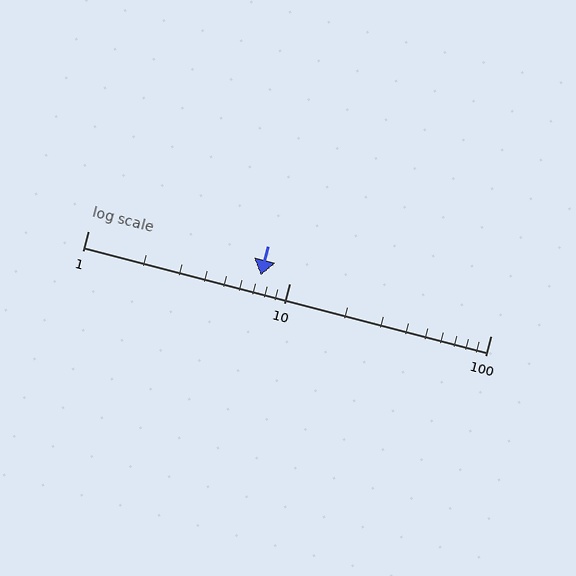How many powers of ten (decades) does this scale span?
The scale spans 2 decades, from 1 to 100.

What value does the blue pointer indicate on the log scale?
The pointer indicates approximately 7.2.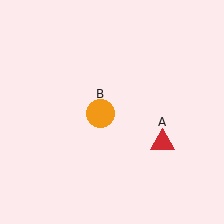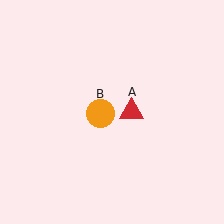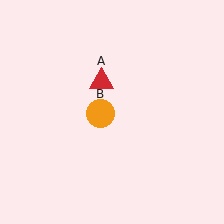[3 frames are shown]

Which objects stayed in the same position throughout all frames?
Orange circle (object B) remained stationary.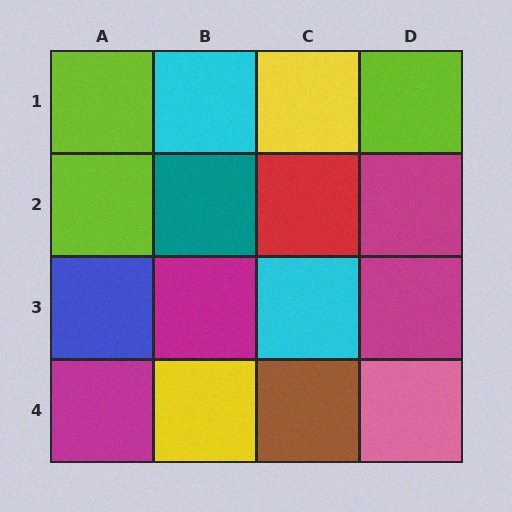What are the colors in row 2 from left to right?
Lime, teal, red, magenta.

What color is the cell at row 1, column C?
Yellow.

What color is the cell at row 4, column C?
Brown.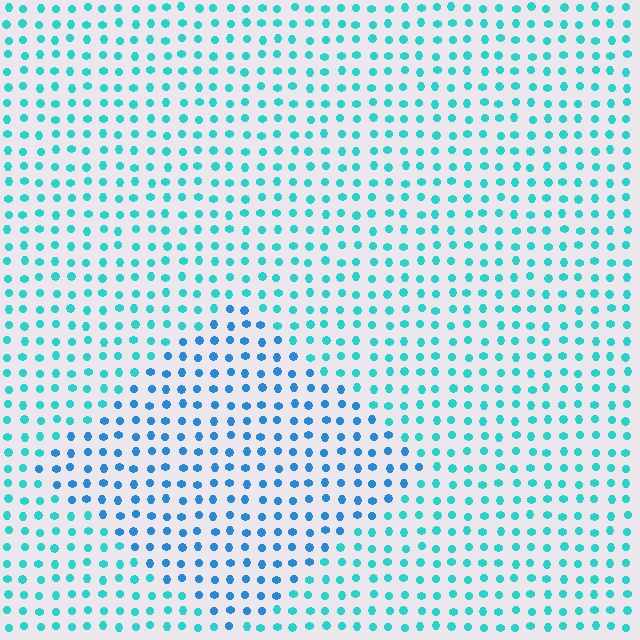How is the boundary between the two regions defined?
The boundary is defined purely by a slight shift in hue (about 29 degrees). Spacing, size, and orientation are identical on both sides.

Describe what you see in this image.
The image is filled with small cyan elements in a uniform arrangement. A diamond-shaped region is visible where the elements are tinted to a slightly different hue, forming a subtle color boundary.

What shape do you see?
I see a diamond.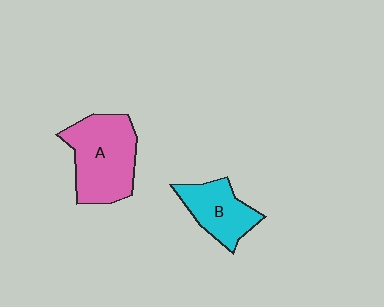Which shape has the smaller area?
Shape B (cyan).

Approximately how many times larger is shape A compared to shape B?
Approximately 1.6 times.